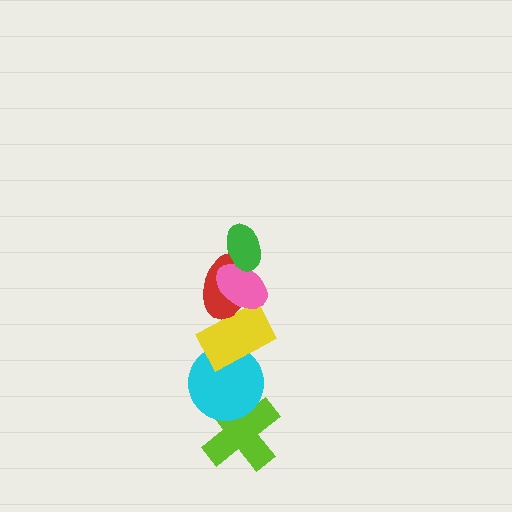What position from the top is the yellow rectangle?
The yellow rectangle is 4th from the top.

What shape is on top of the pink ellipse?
The green ellipse is on top of the pink ellipse.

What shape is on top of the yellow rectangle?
The red ellipse is on top of the yellow rectangle.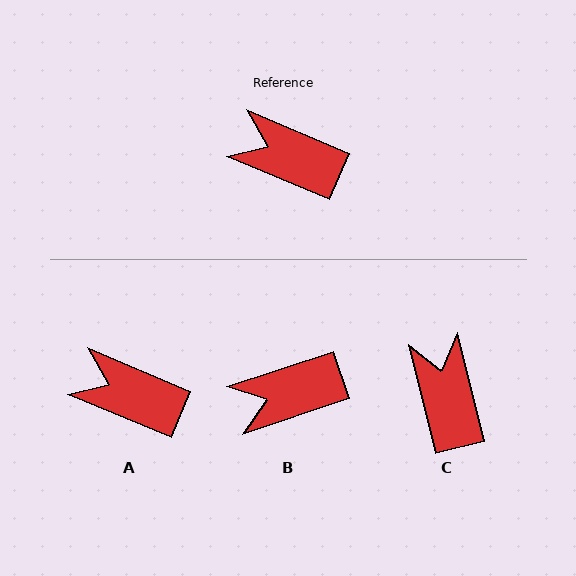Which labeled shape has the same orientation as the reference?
A.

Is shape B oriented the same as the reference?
No, it is off by about 41 degrees.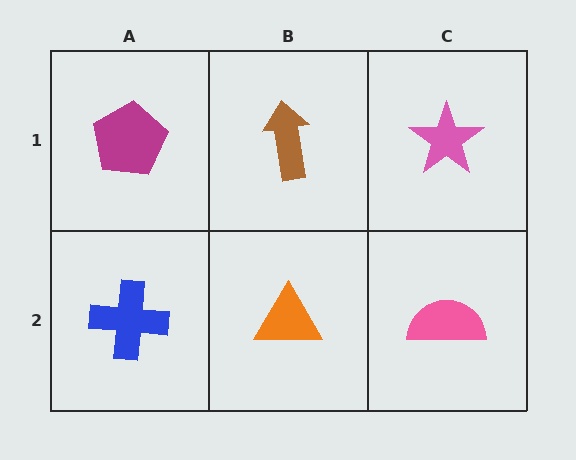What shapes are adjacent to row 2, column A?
A magenta pentagon (row 1, column A), an orange triangle (row 2, column B).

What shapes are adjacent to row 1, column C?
A pink semicircle (row 2, column C), a brown arrow (row 1, column B).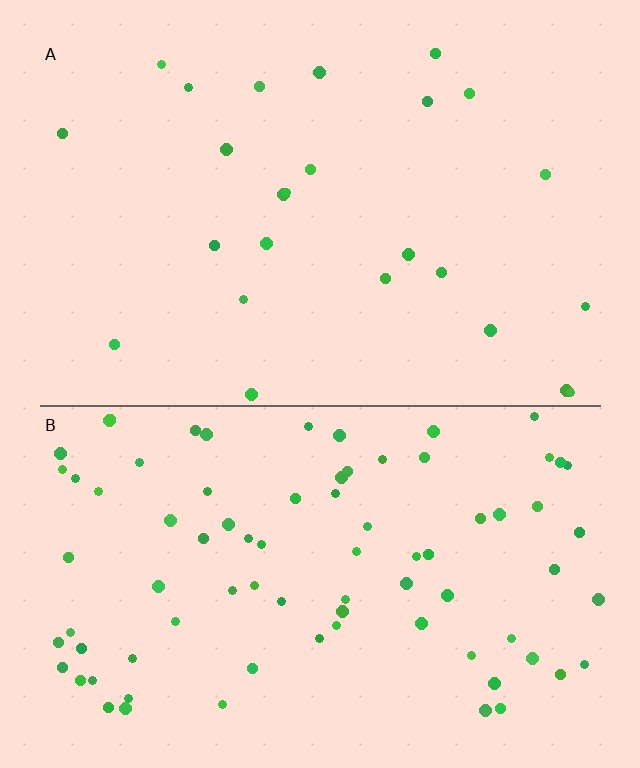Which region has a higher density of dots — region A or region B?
B (the bottom).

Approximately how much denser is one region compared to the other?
Approximately 3.2× — region B over region A.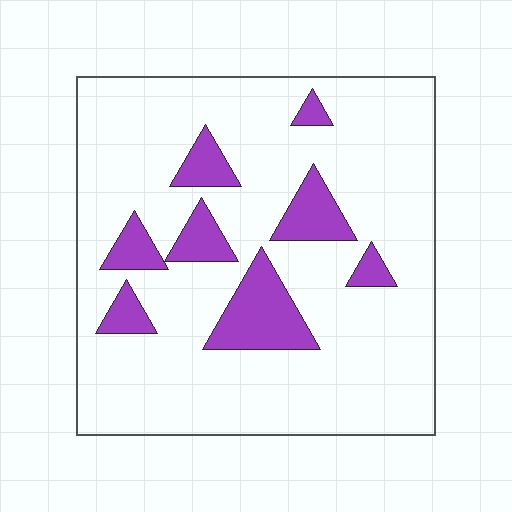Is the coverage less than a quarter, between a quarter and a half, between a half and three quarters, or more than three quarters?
Less than a quarter.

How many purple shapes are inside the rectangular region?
8.